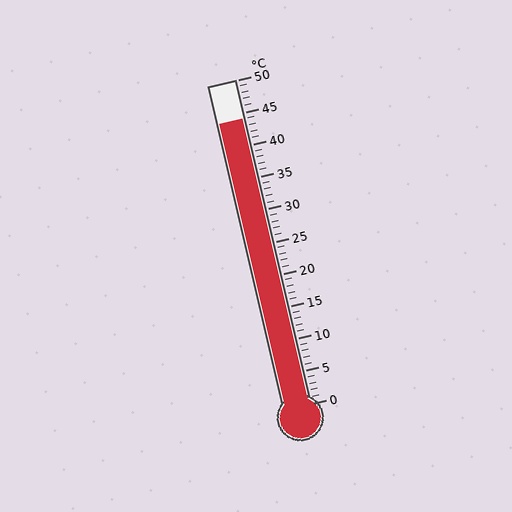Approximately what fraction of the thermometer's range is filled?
The thermometer is filled to approximately 90% of its range.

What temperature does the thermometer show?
The thermometer shows approximately 44°C.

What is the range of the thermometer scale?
The thermometer scale ranges from 0°C to 50°C.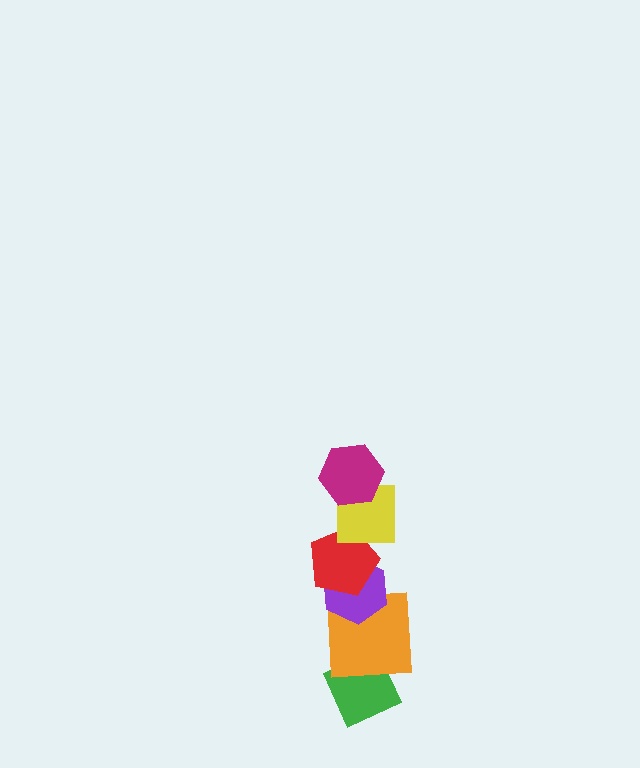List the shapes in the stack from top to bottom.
From top to bottom: the magenta hexagon, the yellow square, the red pentagon, the purple hexagon, the orange square, the green diamond.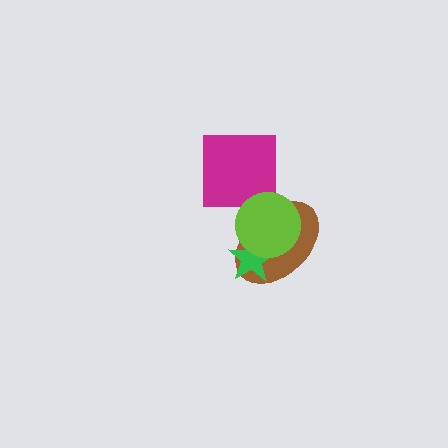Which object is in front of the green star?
The lime circle is in front of the green star.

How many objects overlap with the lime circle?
3 objects overlap with the lime circle.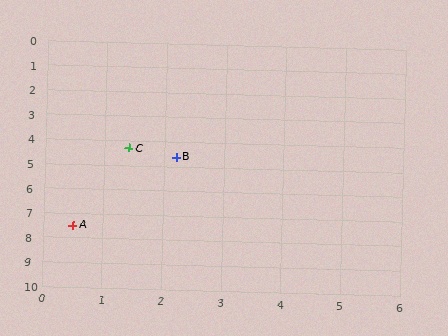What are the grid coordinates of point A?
Point A is at approximately (0.5, 7.5).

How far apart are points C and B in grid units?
Points C and B are about 0.9 grid units apart.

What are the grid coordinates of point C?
Point C is at approximately (1.4, 4.3).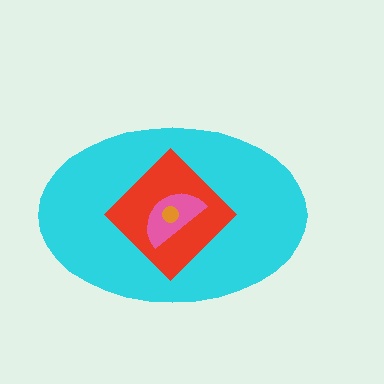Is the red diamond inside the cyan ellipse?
Yes.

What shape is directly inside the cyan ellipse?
The red diamond.